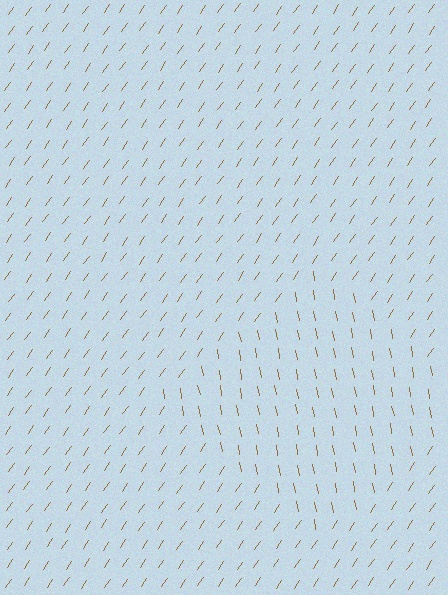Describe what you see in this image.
The image is filled with small brown line segments. A diamond region in the image has lines oriented differently from the surrounding lines, creating a visible texture boundary.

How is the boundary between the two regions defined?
The boundary is defined purely by a change in line orientation (approximately 45 degrees difference). All lines are the same color and thickness.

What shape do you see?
I see a diamond.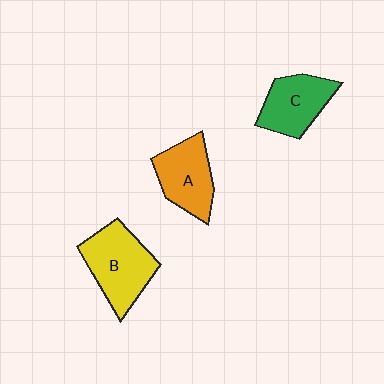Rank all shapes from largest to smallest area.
From largest to smallest: B (yellow), A (orange), C (green).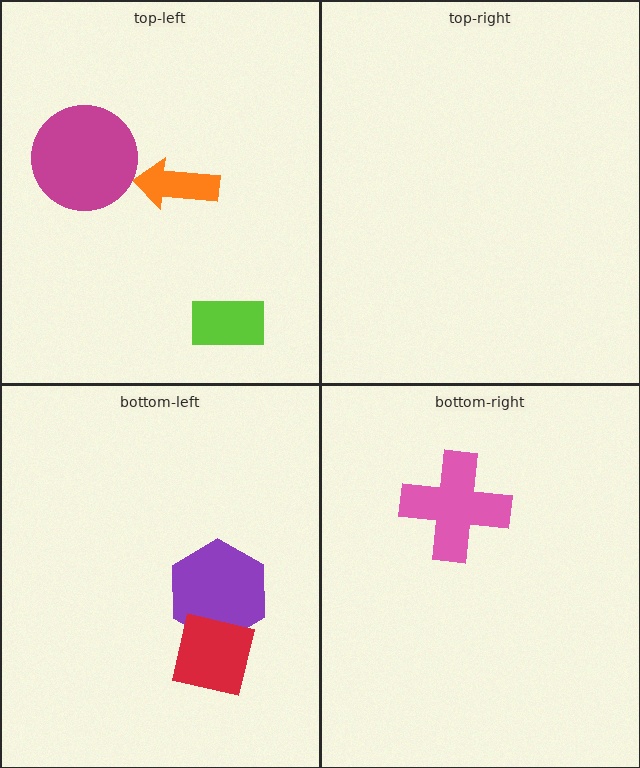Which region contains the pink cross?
The bottom-right region.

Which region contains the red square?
The bottom-left region.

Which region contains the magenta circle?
The top-left region.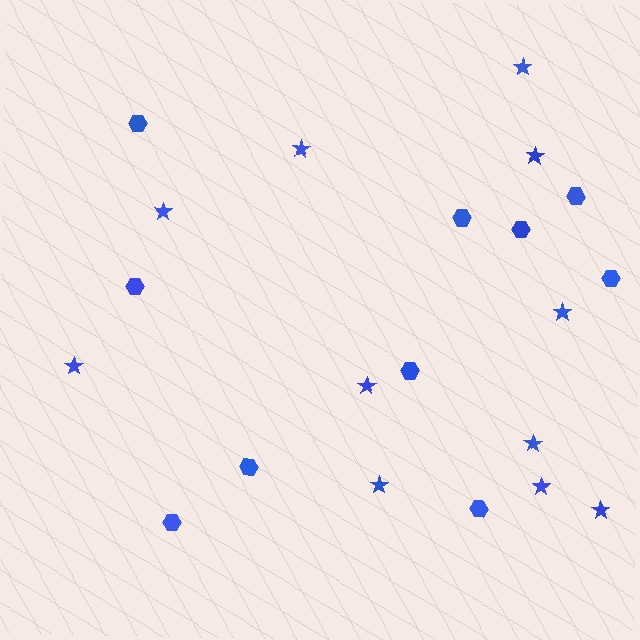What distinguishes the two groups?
There are 2 groups: one group of hexagons (10) and one group of stars (11).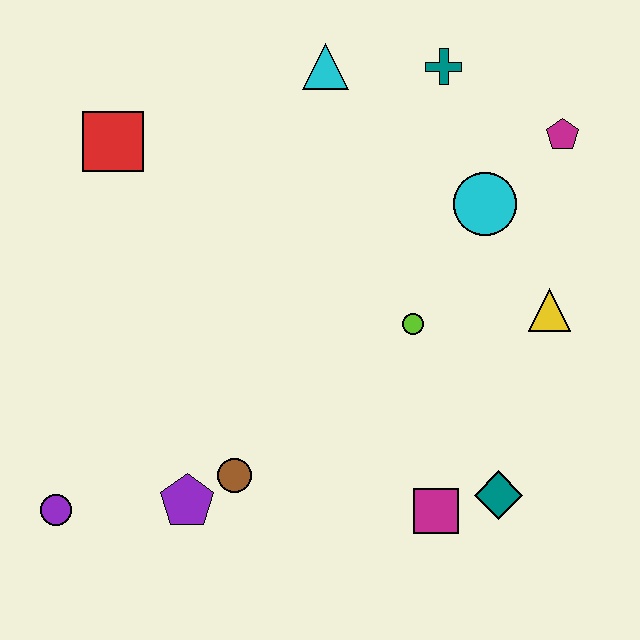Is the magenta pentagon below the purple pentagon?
No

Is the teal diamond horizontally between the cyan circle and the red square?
No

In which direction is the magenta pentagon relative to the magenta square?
The magenta pentagon is above the magenta square.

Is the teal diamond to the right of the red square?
Yes